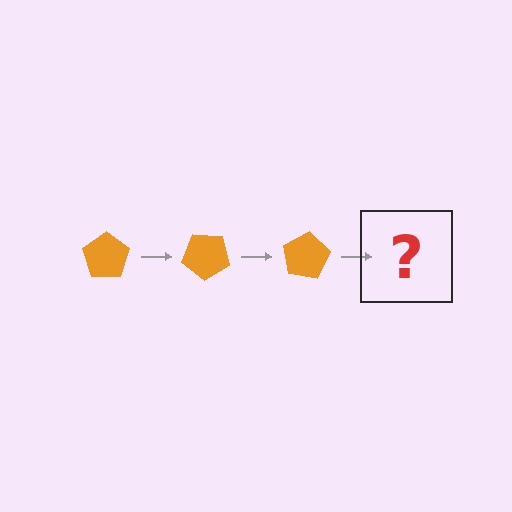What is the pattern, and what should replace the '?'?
The pattern is that the pentagon rotates 40 degrees each step. The '?' should be an orange pentagon rotated 120 degrees.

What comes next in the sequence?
The next element should be an orange pentagon rotated 120 degrees.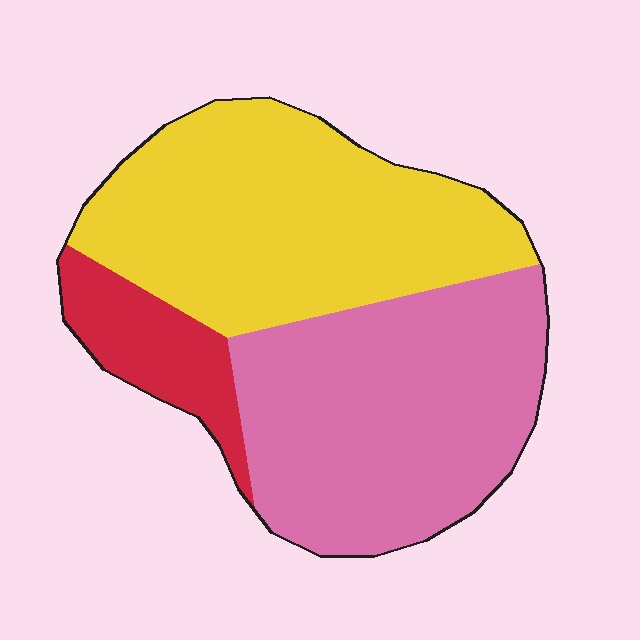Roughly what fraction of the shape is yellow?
Yellow covers about 45% of the shape.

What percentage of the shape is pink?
Pink covers around 45% of the shape.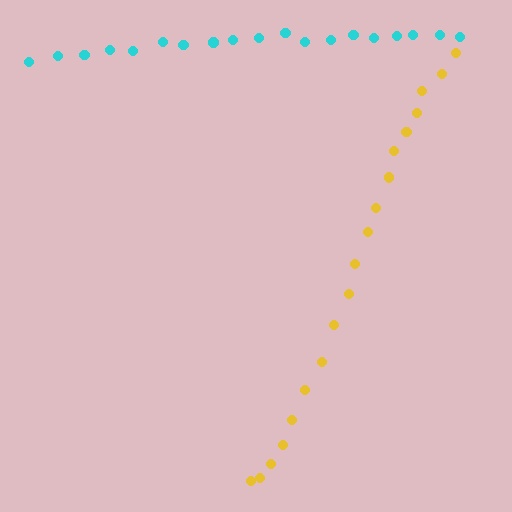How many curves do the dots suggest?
There are 2 distinct paths.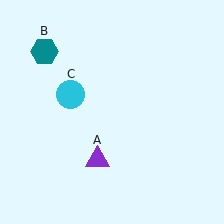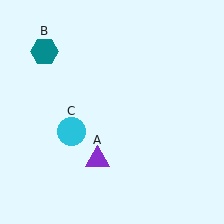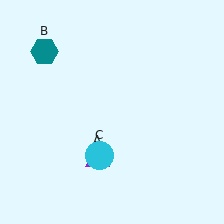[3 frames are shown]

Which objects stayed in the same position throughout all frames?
Purple triangle (object A) and teal hexagon (object B) remained stationary.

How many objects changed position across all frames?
1 object changed position: cyan circle (object C).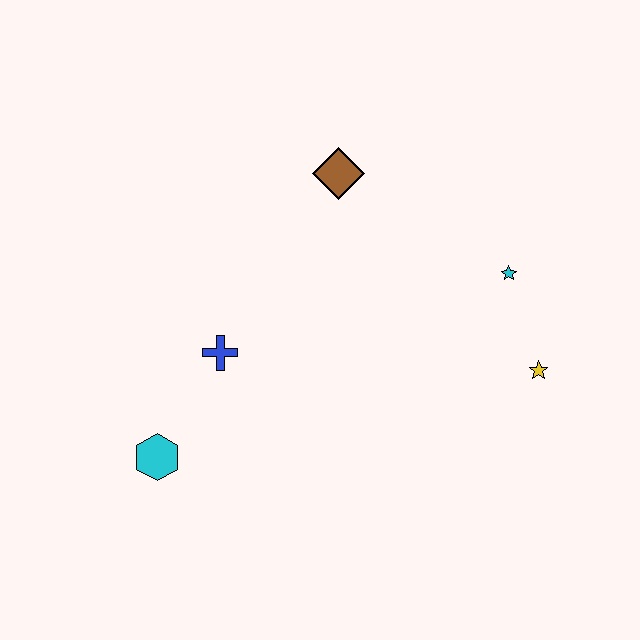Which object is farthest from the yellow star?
The cyan hexagon is farthest from the yellow star.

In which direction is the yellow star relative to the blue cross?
The yellow star is to the right of the blue cross.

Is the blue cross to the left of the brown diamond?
Yes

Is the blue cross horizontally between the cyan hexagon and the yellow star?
Yes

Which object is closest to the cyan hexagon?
The blue cross is closest to the cyan hexagon.